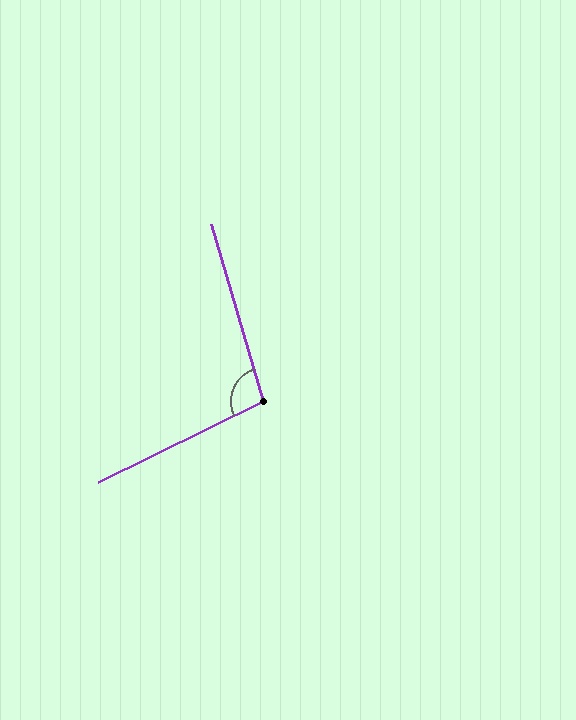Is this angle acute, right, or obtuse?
It is obtuse.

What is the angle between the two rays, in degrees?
Approximately 100 degrees.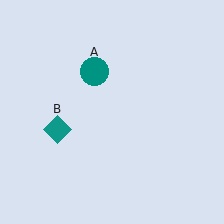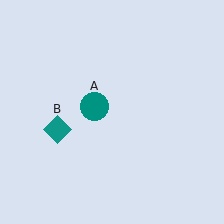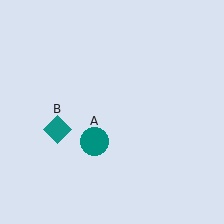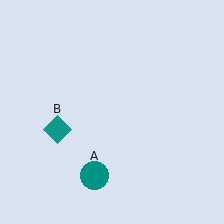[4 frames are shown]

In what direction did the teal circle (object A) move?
The teal circle (object A) moved down.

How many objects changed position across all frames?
1 object changed position: teal circle (object A).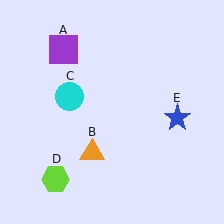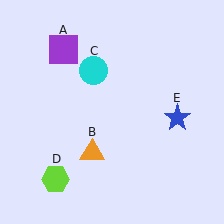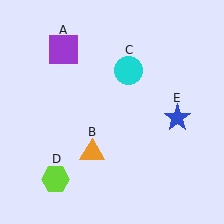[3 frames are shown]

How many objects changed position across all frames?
1 object changed position: cyan circle (object C).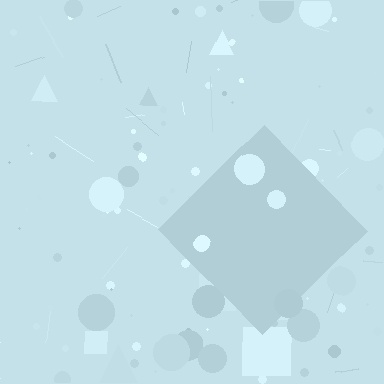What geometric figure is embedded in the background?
A diamond is embedded in the background.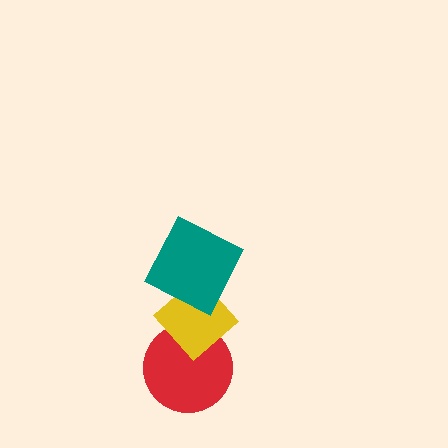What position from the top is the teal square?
The teal square is 1st from the top.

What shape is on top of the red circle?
The yellow diamond is on top of the red circle.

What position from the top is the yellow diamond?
The yellow diamond is 2nd from the top.